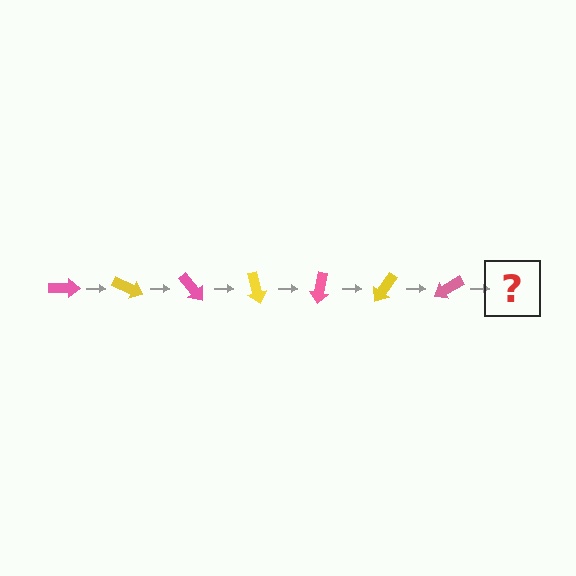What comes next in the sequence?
The next element should be a yellow arrow, rotated 175 degrees from the start.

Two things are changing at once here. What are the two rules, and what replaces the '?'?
The two rules are that it rotates 25 degrees each step and the color cycles through pink and yellow. The '?' should be a yellow arrow, rotated 175 degrees from the start.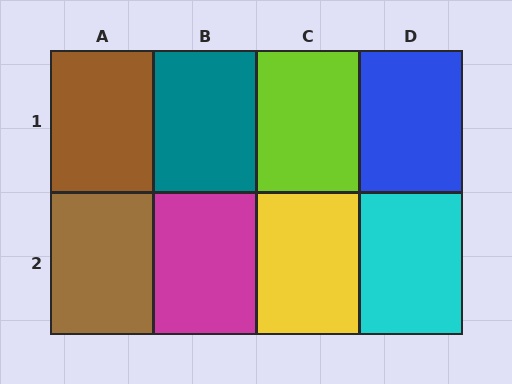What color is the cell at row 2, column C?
Yellow.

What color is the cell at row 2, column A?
Brown.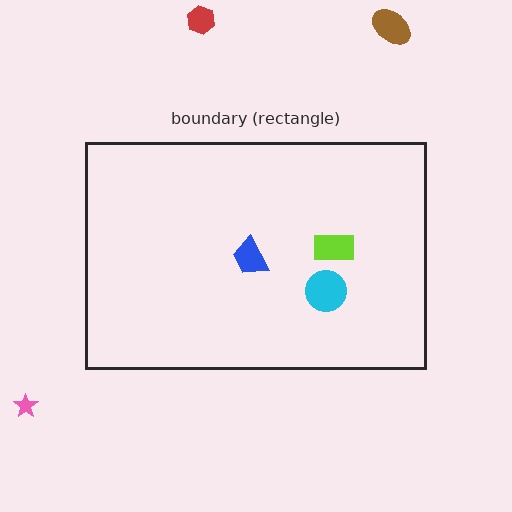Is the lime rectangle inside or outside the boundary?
Inside.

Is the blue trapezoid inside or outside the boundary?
Inside.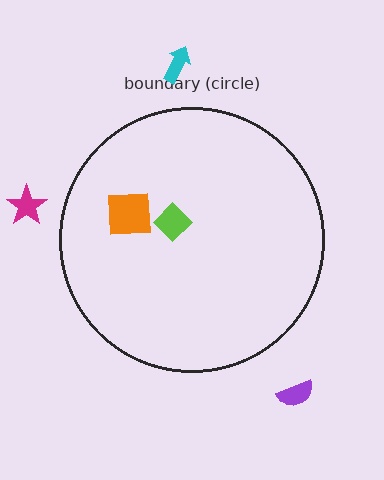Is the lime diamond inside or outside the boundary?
Inside.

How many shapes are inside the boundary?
2 inside, 3 outside.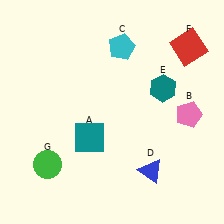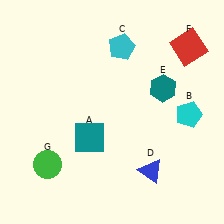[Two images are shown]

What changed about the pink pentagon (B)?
In Image 1, B is pink. In Image 2, it changed to cyan.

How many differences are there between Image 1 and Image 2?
There is 1 difference between the two images.